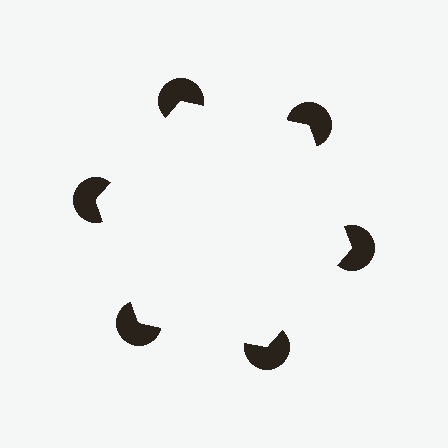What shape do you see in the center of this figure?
An illusory hexagon — its edges are inferred from the aligned wedge cuts in the pac-man discs, not physically drawn.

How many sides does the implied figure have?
6 sides.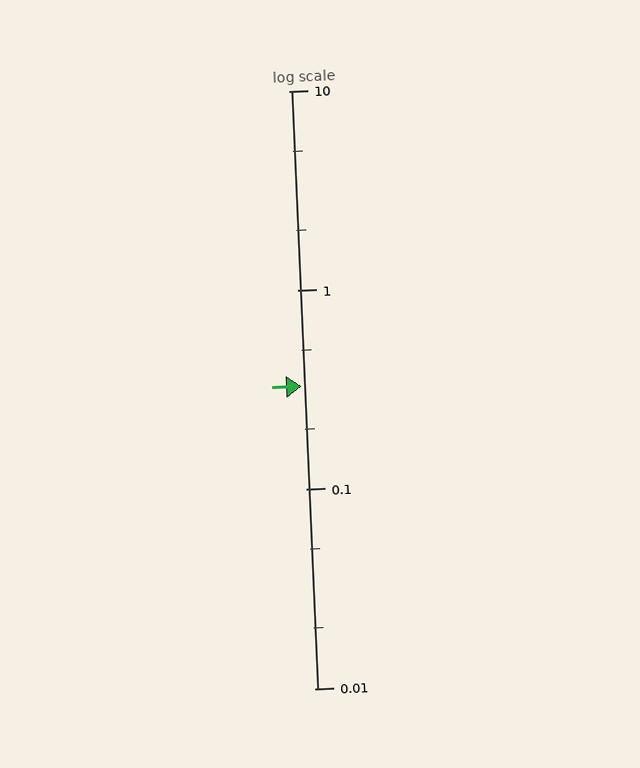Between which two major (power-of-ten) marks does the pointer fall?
The pointer is between 0.1 and 1.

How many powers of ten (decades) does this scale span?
The scale spans 3 decades, from 0.01 to 10.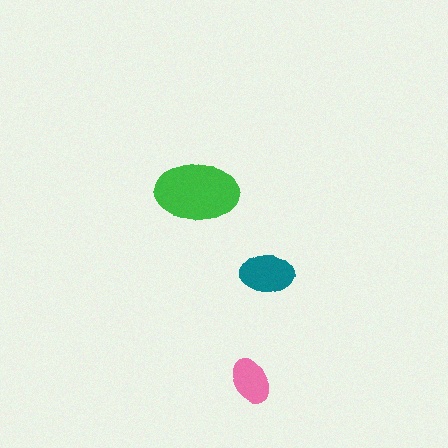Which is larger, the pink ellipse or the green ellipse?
The green one.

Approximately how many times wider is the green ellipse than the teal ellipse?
About 1.5 times wider.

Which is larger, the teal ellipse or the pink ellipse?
The teal one.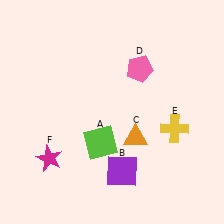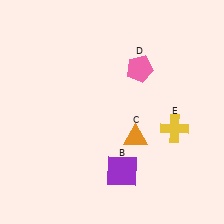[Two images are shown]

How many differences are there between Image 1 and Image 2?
There are 2 differences between the two images.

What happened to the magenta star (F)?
The magenta star (F) was removed in Image 2. It was in the bottom-left area of Image 1.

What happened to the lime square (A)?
The lime square (A) was removed in Image 2. It was in the bottom-left area of Image 1.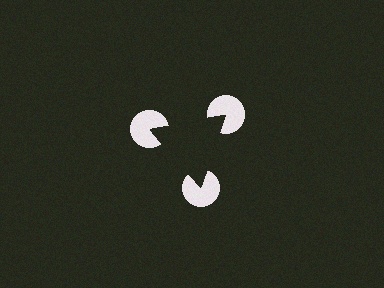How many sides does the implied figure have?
3 sides.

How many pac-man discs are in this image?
There are 3 — one at each vertex of the illusory triangle.